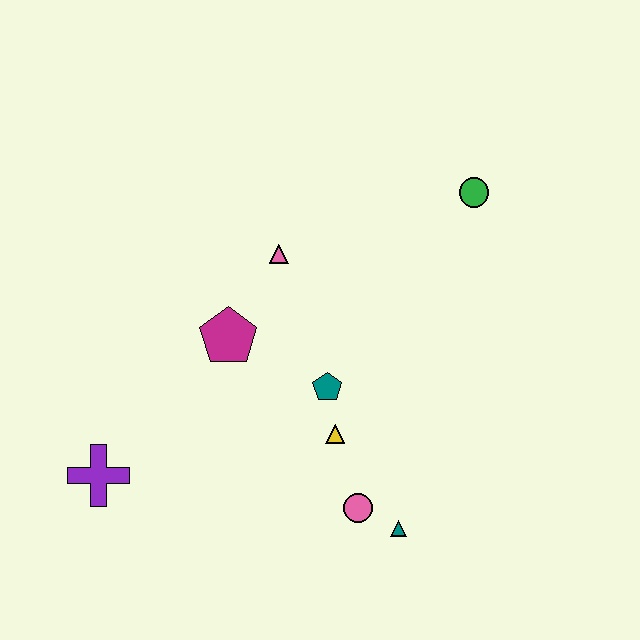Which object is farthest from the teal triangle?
The green circle is farthest from the teal triangle.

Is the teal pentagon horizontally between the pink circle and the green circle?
No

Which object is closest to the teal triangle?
The pink circle is closest to the teal triangle.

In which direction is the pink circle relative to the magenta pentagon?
The pink circle is below the magenta pentagon.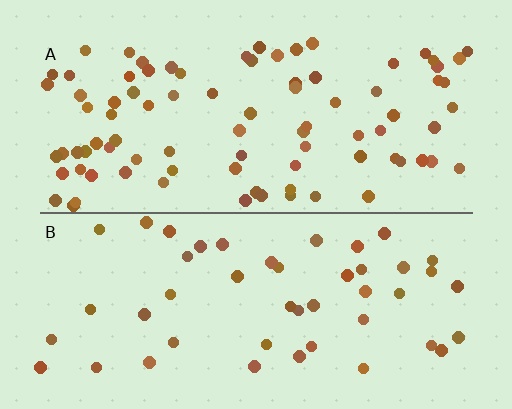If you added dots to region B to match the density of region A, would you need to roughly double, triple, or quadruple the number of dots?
Approximately double.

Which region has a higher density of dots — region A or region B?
A (the top).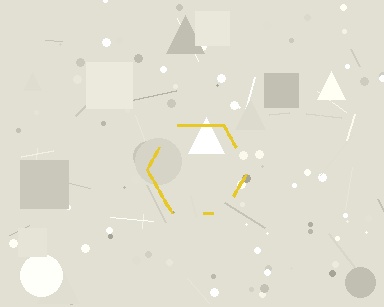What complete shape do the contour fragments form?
The contour fragments form a hexagon.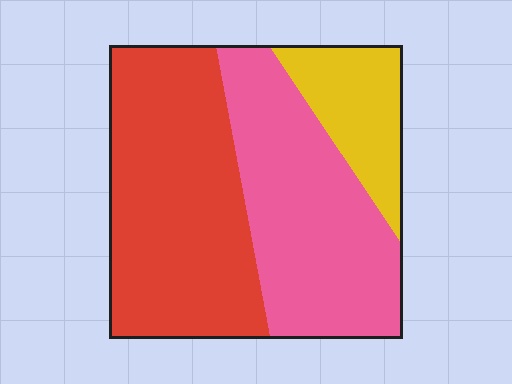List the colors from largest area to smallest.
From largest to smallest: red, pink, yellow.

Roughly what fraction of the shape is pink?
Pink takes up between a quarter and a half of the shape.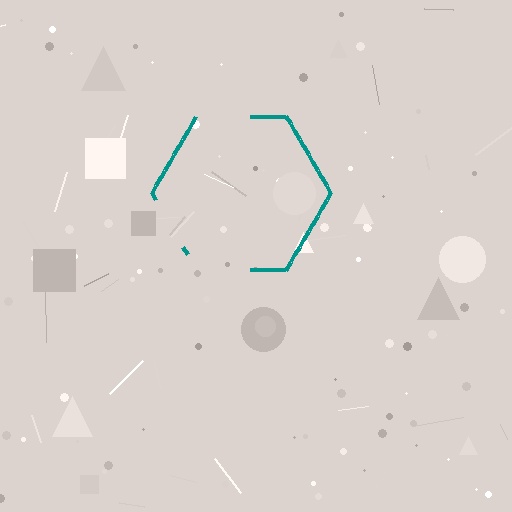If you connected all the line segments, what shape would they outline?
They would outline a hexagon.